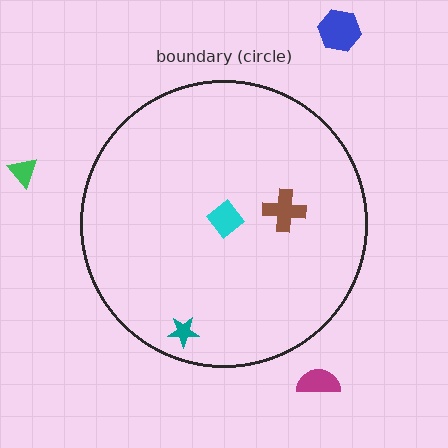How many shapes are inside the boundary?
3 inside, 3 outside.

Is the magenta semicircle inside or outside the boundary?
Outside.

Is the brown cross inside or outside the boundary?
Inside.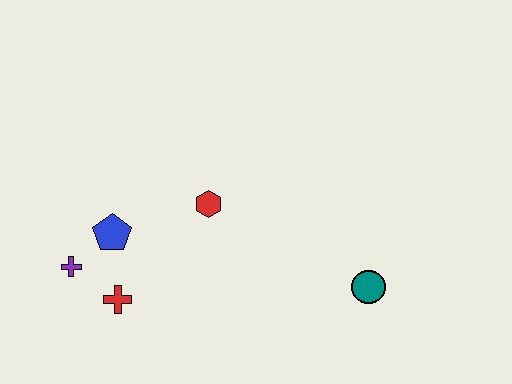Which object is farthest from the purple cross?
The teal circle is farthest from the purple cross.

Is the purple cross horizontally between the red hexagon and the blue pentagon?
No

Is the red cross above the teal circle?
No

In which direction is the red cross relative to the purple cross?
The red cross is to the right of the purple cross.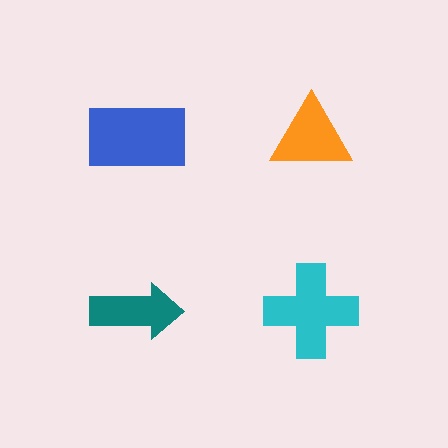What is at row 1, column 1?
A blue rectangle.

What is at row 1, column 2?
An orange triangle.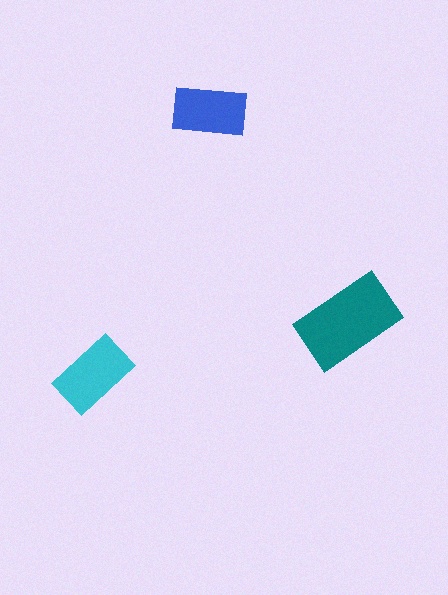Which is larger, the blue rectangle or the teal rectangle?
The teal one.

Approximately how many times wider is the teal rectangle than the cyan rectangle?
About 1.5 times wider.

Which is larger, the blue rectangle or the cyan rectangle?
The cyan one.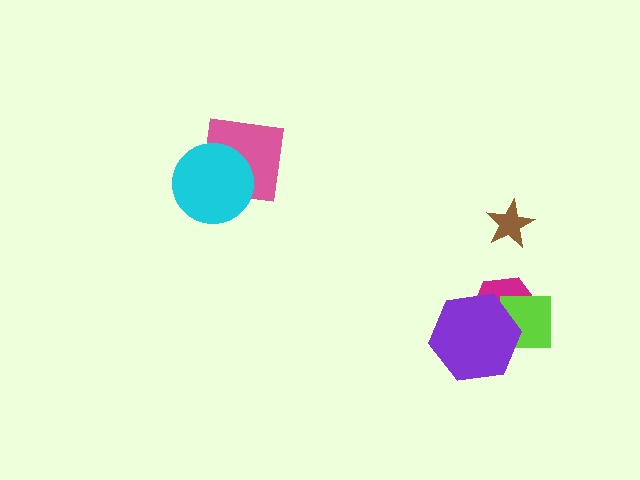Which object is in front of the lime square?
The purple hexagon is in front of the lime square.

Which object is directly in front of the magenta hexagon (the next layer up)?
The lime square is directly in front of the magenta hexagon.